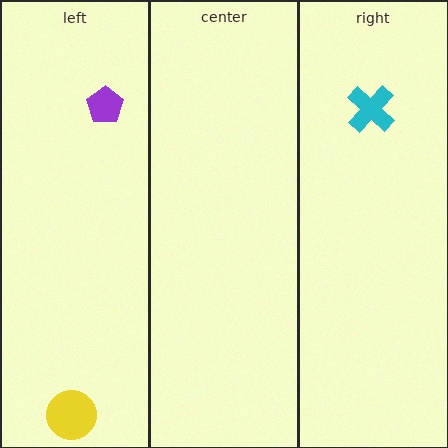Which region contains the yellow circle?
The left region.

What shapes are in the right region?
The cyan cross.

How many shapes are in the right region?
1.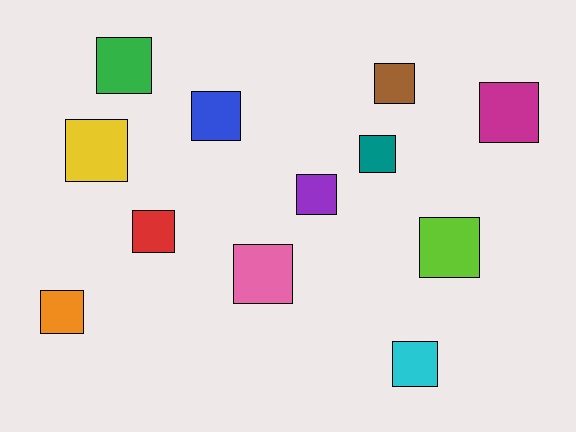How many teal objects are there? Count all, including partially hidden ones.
There is 1 teal object.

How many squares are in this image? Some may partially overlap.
There are 12 squares.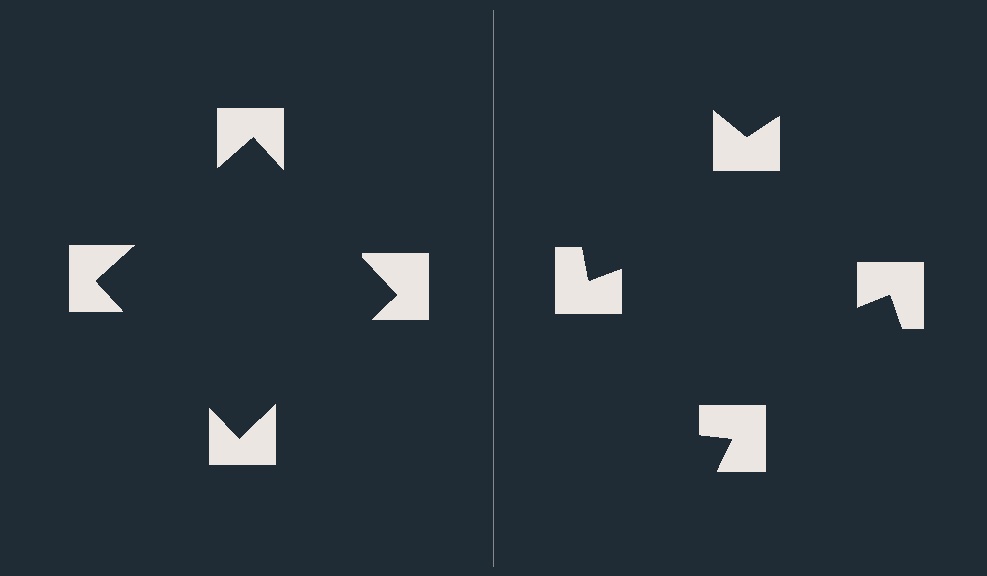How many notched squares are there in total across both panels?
8 — 4 on each side.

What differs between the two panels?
The notched squares are positioned identically on both sides; only the wedge orientations differ. On the left they align to a square; on the right they are misaligned.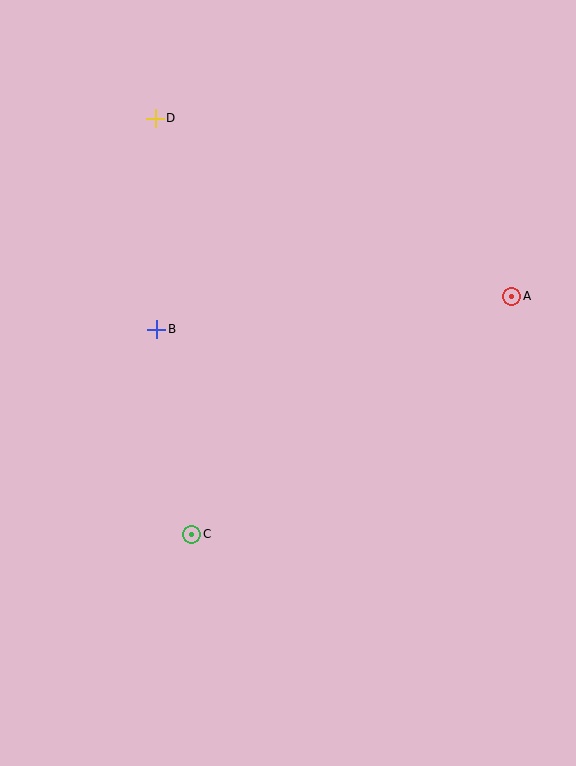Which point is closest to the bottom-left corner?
Point C is closest to the bottom-left corner.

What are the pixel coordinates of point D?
Point D is at (155, 118).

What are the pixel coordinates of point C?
Point C is at (192, 534).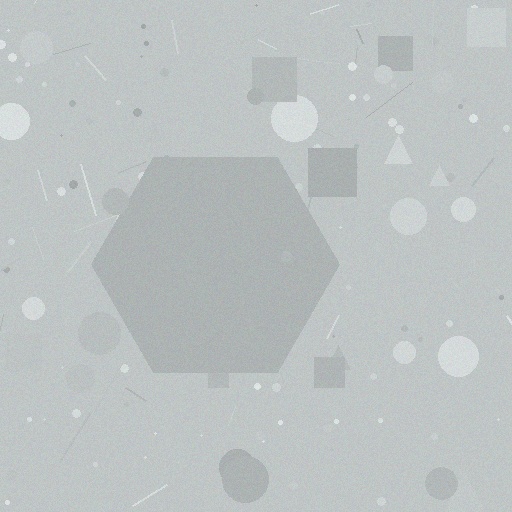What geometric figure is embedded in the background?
A hexagon is embedded in the background.